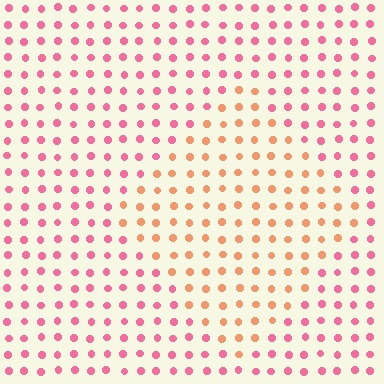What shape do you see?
I see a diamond.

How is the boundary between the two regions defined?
The boundary is defined purely by a slight shift in hue (about 41 degrees). Spacing, size, and orientation are identical on both sides.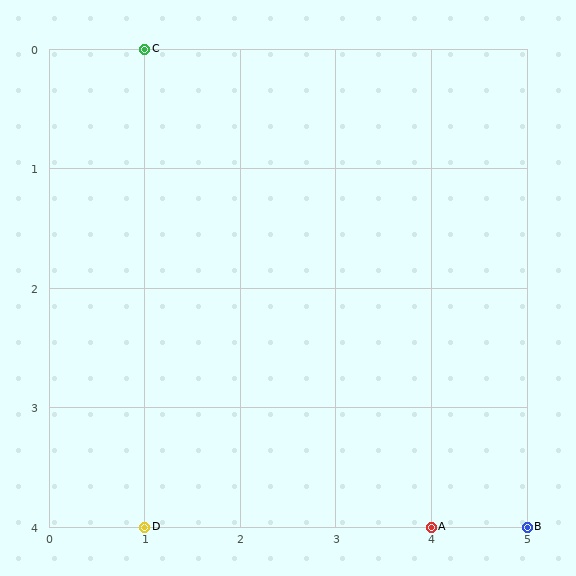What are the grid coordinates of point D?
Point D is at grid coordinates (1, 4).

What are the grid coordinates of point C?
Point C is at grid coordinates (1, 0).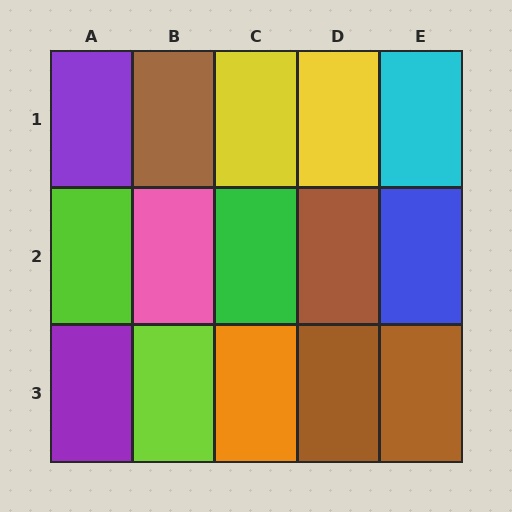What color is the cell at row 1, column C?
Yellow.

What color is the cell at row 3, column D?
Brown.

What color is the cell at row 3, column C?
Orange.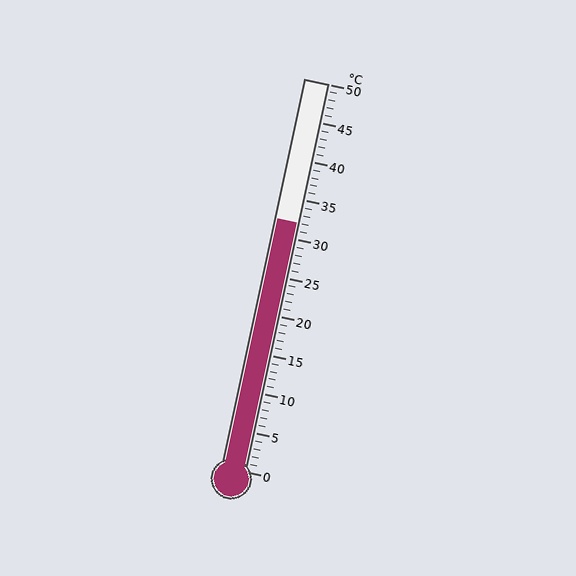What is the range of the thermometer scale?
The thermometer scale ranges from 0°C to 50°C.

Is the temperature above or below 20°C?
The temperature is above 20°C.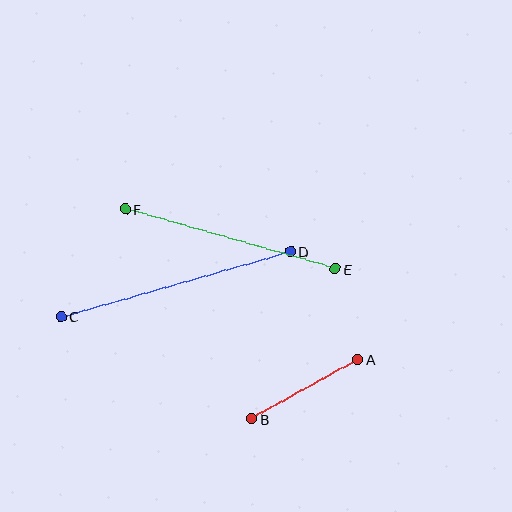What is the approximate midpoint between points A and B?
The midpoint is at approximately (305, 389) pixels.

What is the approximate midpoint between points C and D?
The midpoint is at approximately (176, 284) pixels.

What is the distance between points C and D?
The distance is approximately 239 pixels.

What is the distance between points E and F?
The distance is approximately 218 pixels.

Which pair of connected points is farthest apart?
Points C and D are farthest apart.